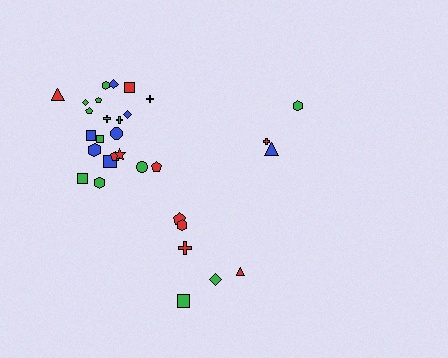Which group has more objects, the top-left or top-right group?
The top-left group.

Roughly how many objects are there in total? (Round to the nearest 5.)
Roughly 30 objects in total.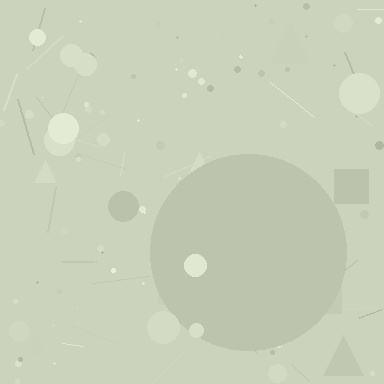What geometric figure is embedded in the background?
A circle is embedded in the background.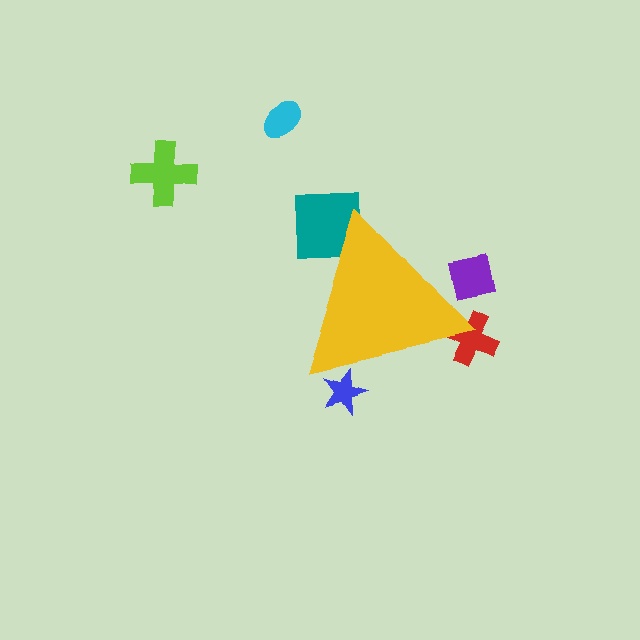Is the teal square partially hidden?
Yes, the teal square is partially hidden behind the yellow triangle.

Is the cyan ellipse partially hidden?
No, the cyan ellipse is fully visible.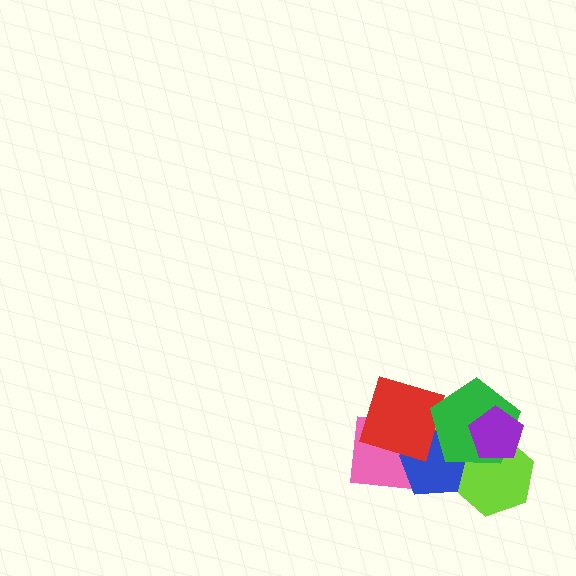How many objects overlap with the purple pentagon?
3 objects overlap with the purple pentagon.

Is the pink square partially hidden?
Yes, it is partially covered by another shape.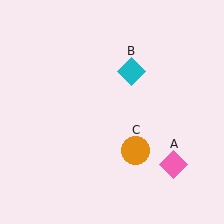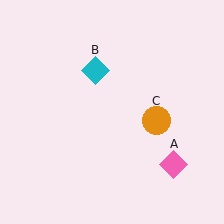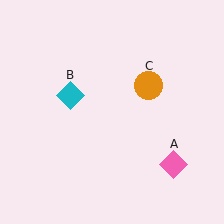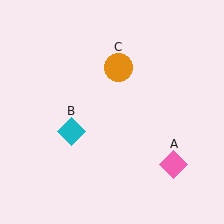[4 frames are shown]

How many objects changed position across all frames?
2 objects changed position: cyan diamond (object B), orange circle (object C).